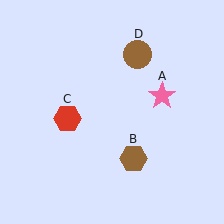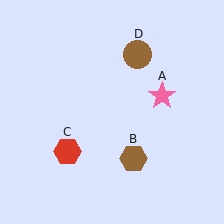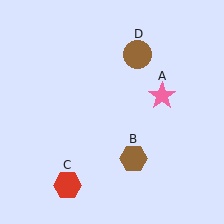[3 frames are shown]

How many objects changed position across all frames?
1 object changed position: red hexagon (object C).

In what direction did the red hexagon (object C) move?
The red hexagon (object C) moved down.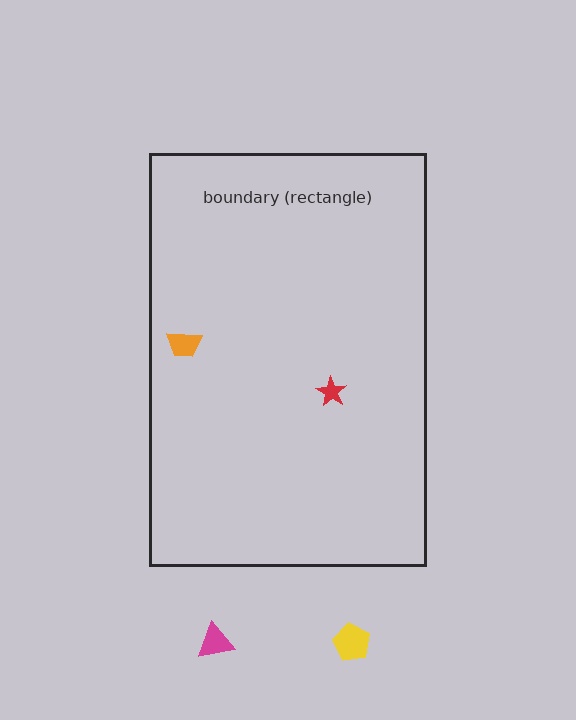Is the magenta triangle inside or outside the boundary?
Outside.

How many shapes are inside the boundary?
2 inside, 2 outside.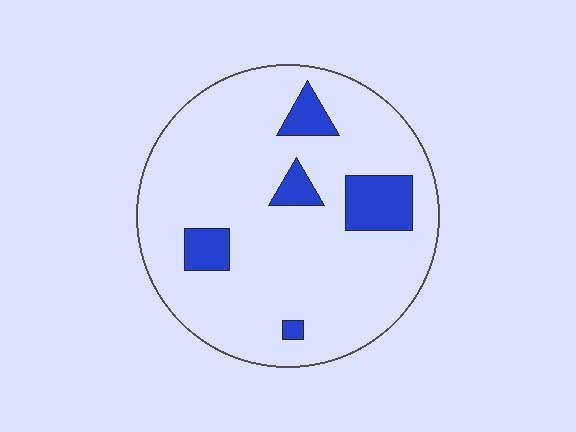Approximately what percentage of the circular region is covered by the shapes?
Approximately 15%.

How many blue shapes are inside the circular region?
5.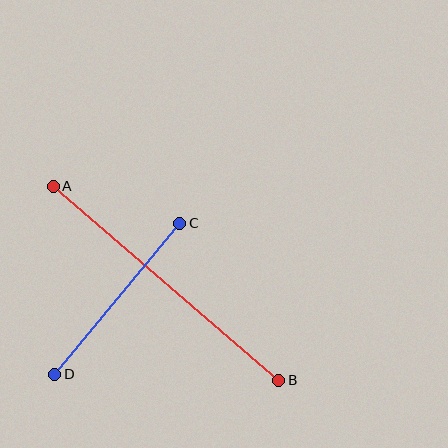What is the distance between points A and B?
The distance is approximately 298 pixels.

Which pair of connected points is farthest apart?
Points A and B are farthest apart.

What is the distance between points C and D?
The distance is approximately 196 pixels.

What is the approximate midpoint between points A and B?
The midpoint is at approximately (166, 283) pixels.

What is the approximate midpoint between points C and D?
The midpoint is at approximately (117, 299) pixels.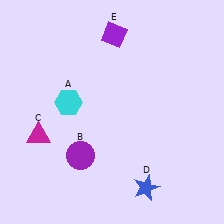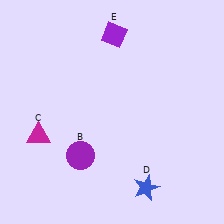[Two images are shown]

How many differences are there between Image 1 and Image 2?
There is 1 difference between the two images.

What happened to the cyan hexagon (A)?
The cyan hexagon (A) was removed in Image 2. It was in the top-left area of Image 1.